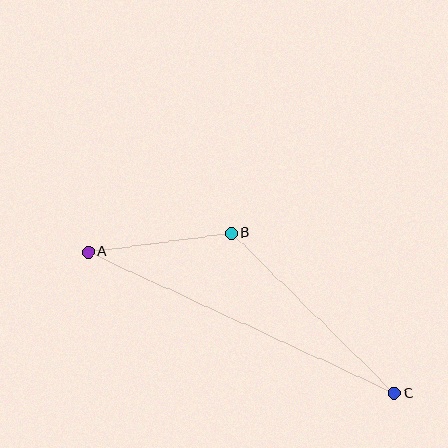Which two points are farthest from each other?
Points A and C are farthest from each other.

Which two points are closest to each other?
Points A and B are closest to each other.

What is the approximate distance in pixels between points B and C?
The distance between B and C is approximately 228 pixels.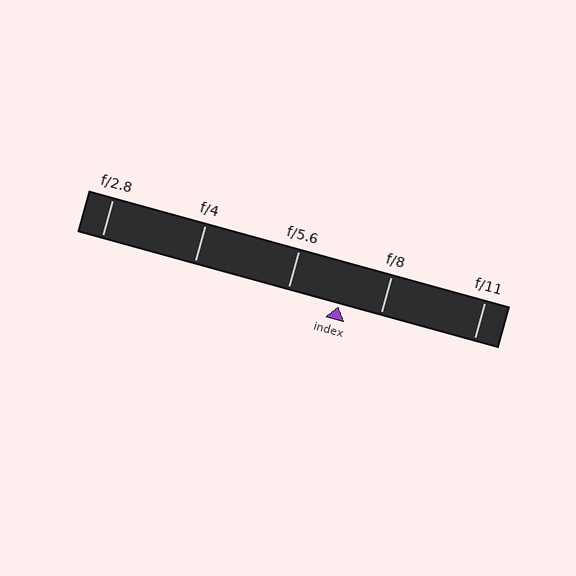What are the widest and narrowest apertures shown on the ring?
The widest aperture shown is f/2.8 and the narrowest is f/11.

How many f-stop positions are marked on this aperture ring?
There are 5 f-stop positions marked.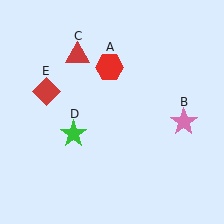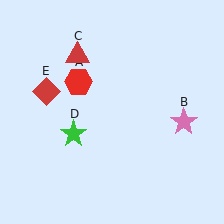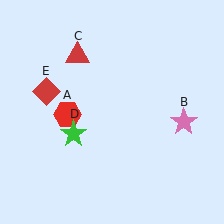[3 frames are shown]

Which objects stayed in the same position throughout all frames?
Pink star (object B) and red triangle (object C) and green star (object D) and red diamond (object E) remained stationary.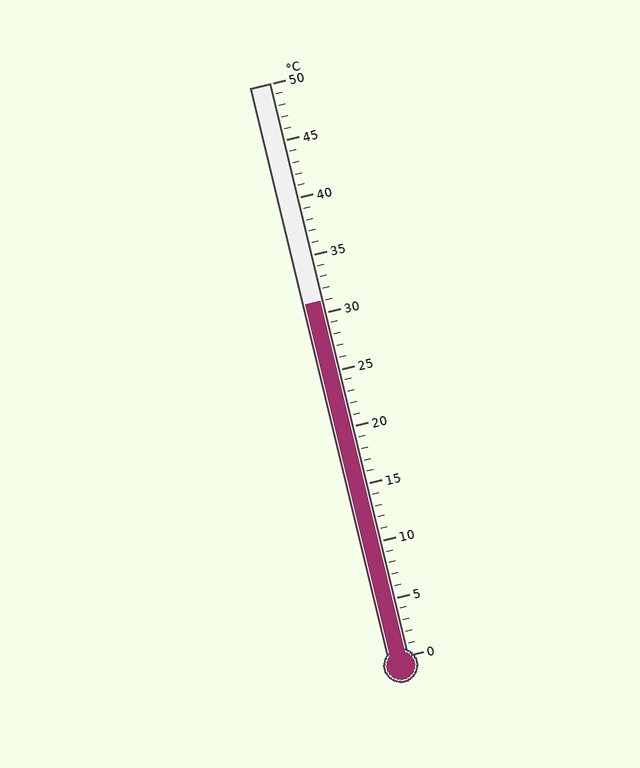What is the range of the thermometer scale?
The thermometer scale ranges from 0°C to 50°C.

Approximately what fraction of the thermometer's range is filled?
The thermometer is filled to approximately 60% of its range.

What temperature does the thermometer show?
The thermometer shows approximately 31°C.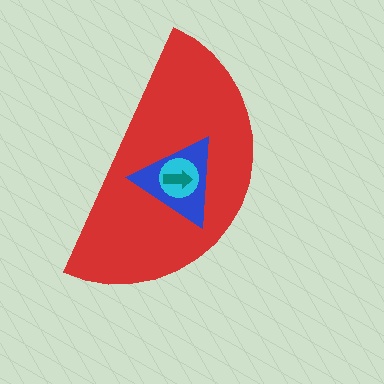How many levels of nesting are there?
4.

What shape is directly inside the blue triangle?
The cyan circle.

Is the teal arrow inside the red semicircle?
Yes.